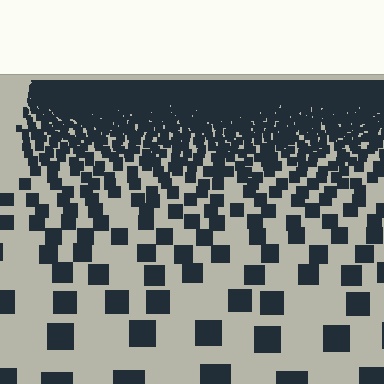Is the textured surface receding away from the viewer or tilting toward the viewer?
The surface is receding away from the viewer. Texture elements get smaller and denser toward the top.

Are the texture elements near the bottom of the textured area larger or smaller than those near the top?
Larger. Near the bottom, elements are closer to the viewer and appear at a bigger on-screen size.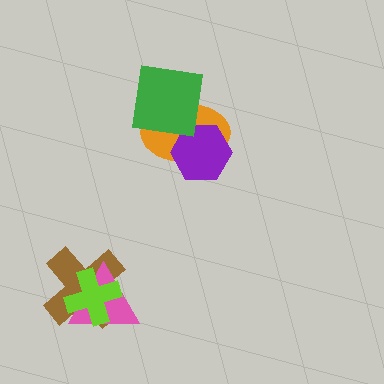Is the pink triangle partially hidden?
Yes, it is partially covered by another shape.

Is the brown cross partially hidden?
Yes, it is partially covered by another shape.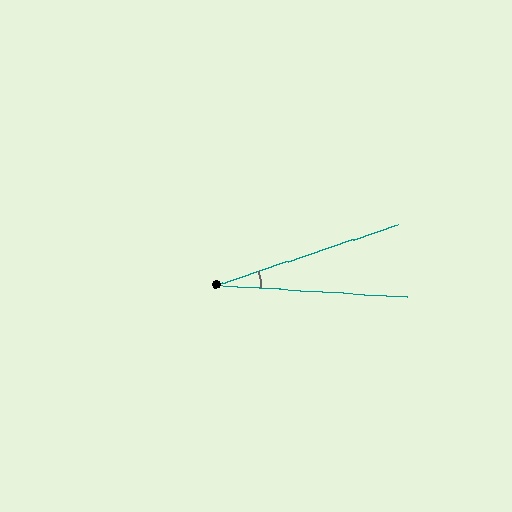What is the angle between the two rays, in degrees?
Approximately 22 degrees.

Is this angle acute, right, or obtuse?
It is acute.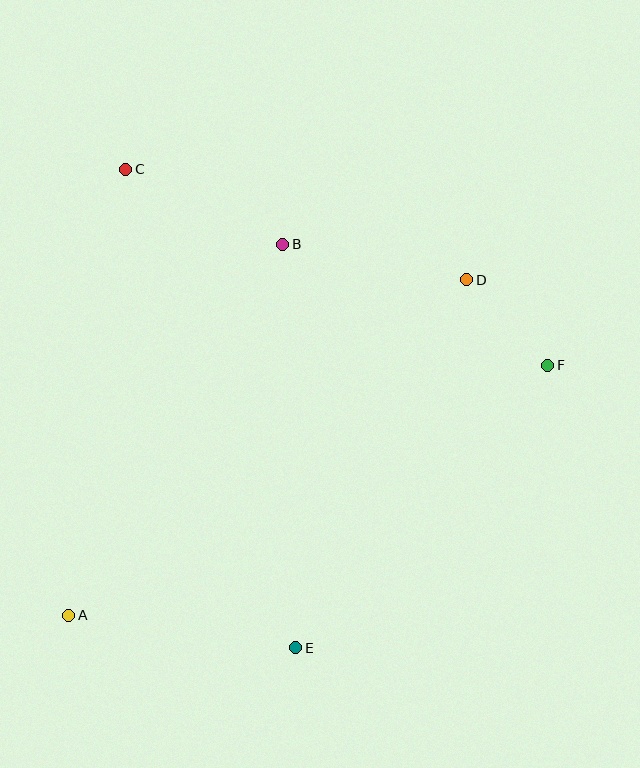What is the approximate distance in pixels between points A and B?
The distance between A and B is approximately 429 pixels.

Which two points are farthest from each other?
Points A and F are farthest from each other.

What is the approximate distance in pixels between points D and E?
The distance between D and E is approximately 406 pixels.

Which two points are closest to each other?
Points D and F are closest to each other.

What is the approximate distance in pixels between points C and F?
The distance between C and F is approximately 465 pixels.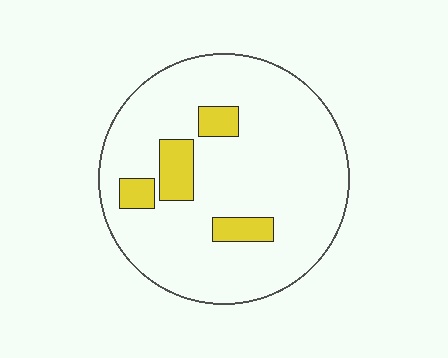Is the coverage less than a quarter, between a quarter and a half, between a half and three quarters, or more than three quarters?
Less than a quarter.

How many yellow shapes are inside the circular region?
4.